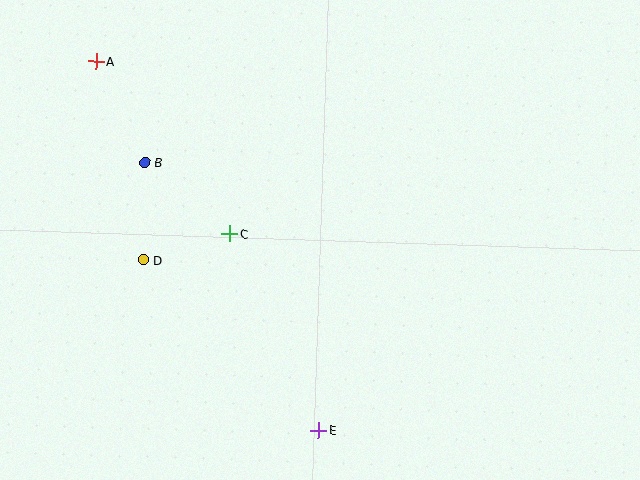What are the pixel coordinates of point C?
Point C is at (230, 234).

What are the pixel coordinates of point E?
Point E is at (319, 430).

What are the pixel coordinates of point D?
Point D is at (143, 260).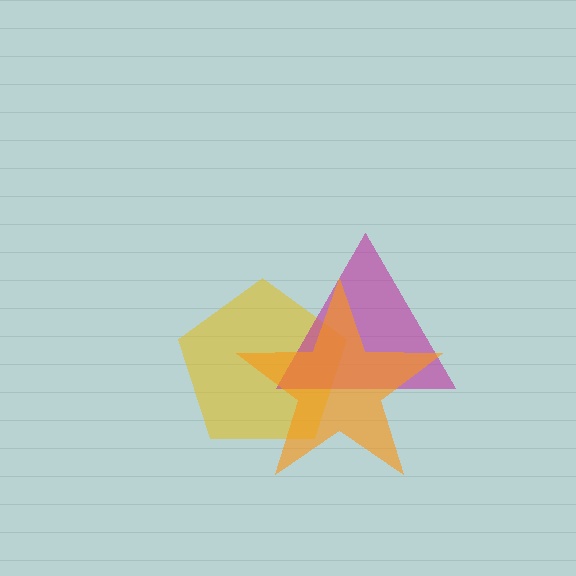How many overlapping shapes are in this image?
There are 3 overlapping shapes in the image.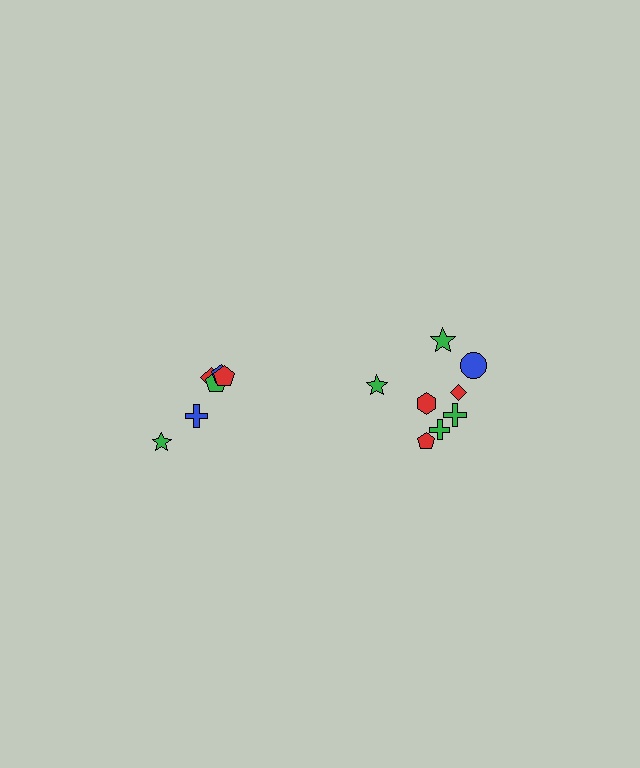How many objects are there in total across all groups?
There are 14 objects.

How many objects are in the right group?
There are 8 objects.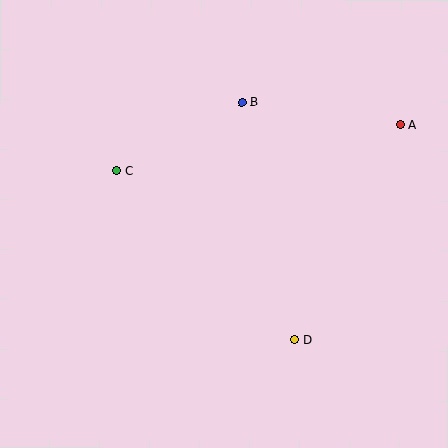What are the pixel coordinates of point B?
Point B is at (242, 102).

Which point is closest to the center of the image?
Point C at (117, 170) is closest to the center.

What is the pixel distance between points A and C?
The distance between A and C is 287 pixels.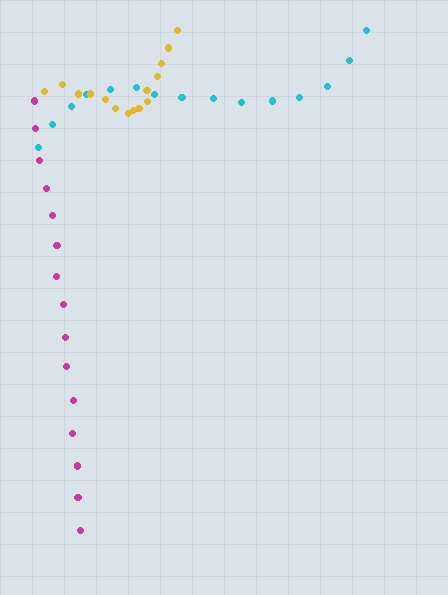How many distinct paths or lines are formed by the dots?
There are 3 distinct paths.